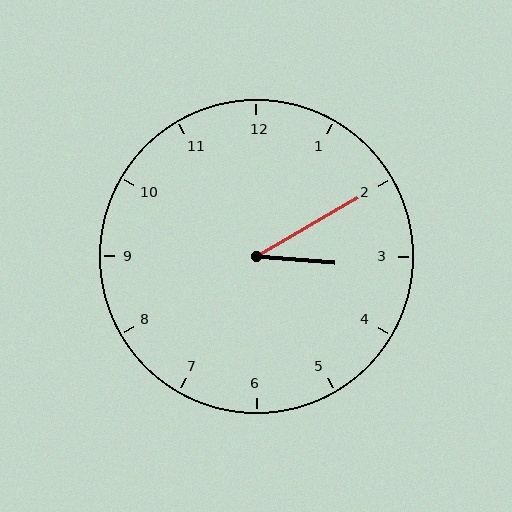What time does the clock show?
3:10.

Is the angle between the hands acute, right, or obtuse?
It is acute.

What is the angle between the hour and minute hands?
Approximately 35 degrees.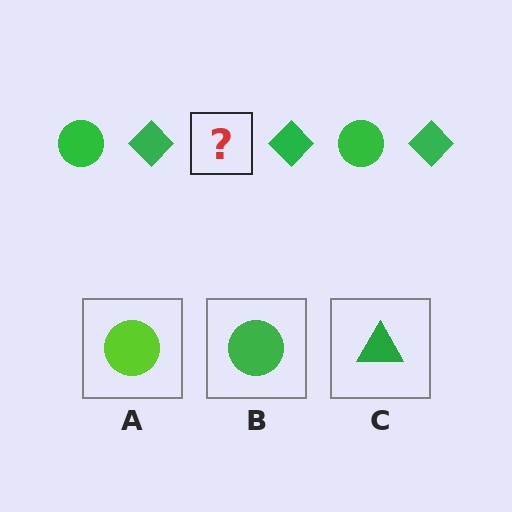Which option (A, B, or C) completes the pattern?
B.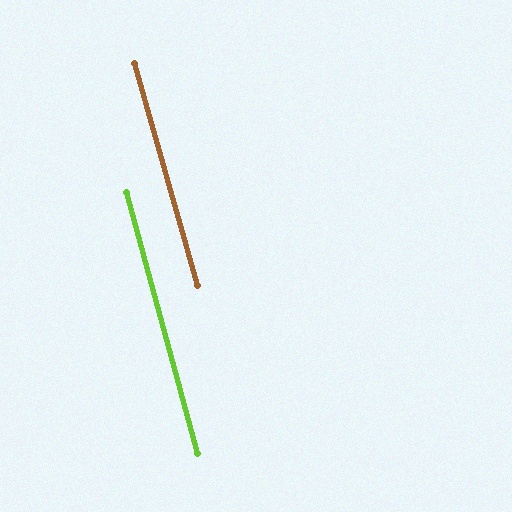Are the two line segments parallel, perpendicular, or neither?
Parallel — their directions differ by only 0.7°.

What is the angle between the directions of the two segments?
Approximately 1 degree.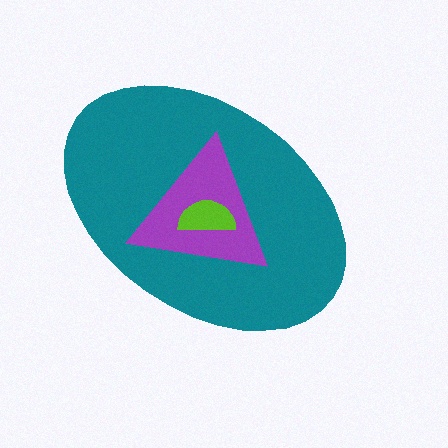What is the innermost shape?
The lime semicircle.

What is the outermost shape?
The teal ellipse.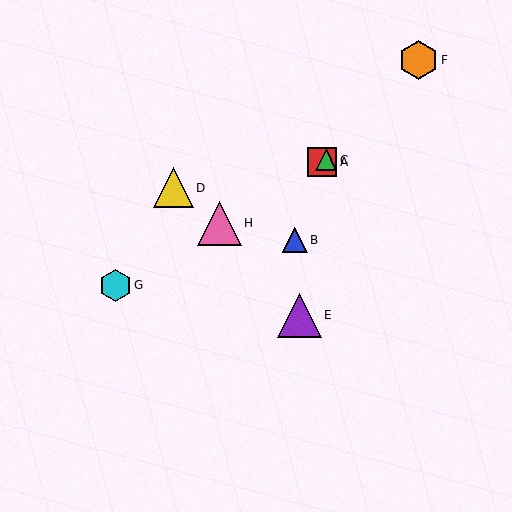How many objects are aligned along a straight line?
4 objects (A, C, G, H) are aligned along a straight line.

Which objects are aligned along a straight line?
Objects A, C, G, H are aligned along a straight line.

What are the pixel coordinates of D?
Object D is at (173, 188).